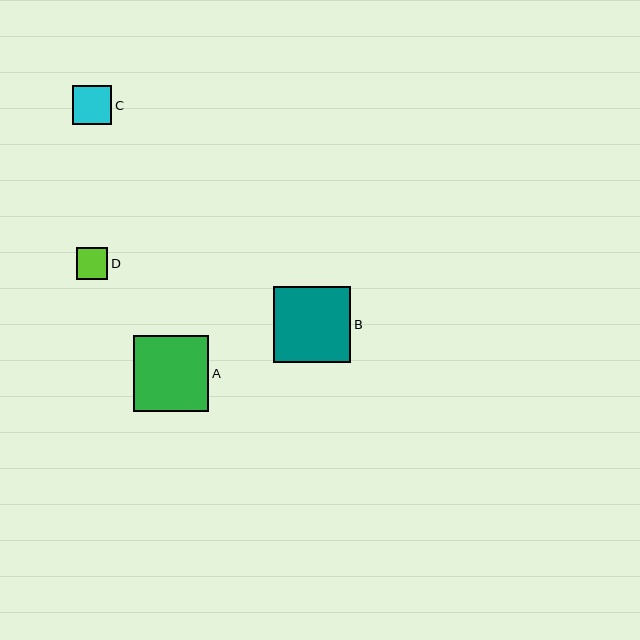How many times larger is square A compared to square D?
Square A is approximately 2.4 times the size of square D.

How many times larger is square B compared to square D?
Square B is approximately 2.4 times the size of square D.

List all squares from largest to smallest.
From largest to smallest: B, A, C, D.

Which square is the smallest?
Square D is the smallest with a size of approximately 32 pixels.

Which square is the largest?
Square B is the largest with a size of approximately 77 pixels.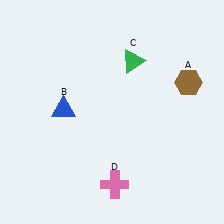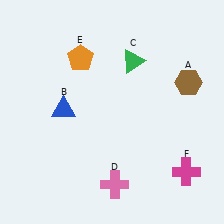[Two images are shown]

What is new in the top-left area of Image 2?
An orange pentagon (E) was added in the top-left area of Image 2.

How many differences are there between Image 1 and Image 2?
There are 2 differences between the two images.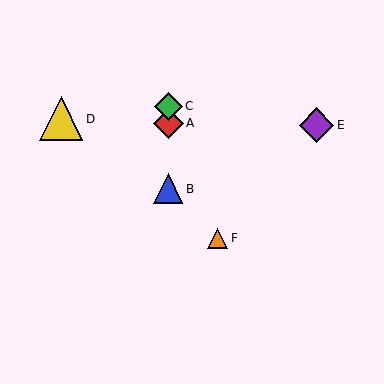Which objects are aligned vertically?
Objects A, B, C are aligned vertically.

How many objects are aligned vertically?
3 objects (A, B, C) are aligned vertically.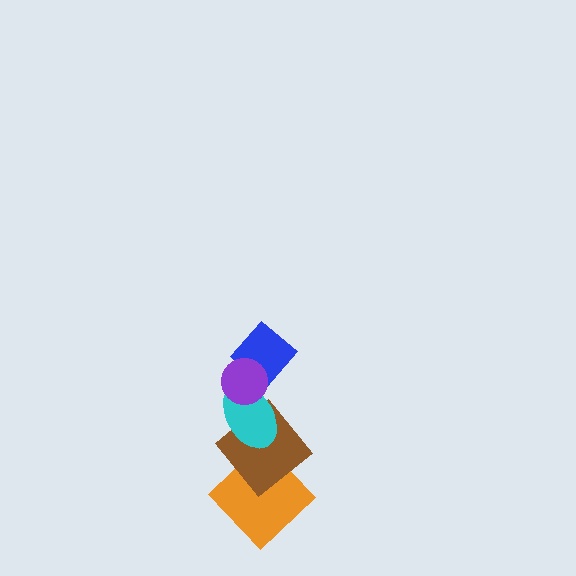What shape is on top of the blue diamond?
The purple circle is on top of the blue diamond.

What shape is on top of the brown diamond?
The cyan ellipse is on top of the brown diamond.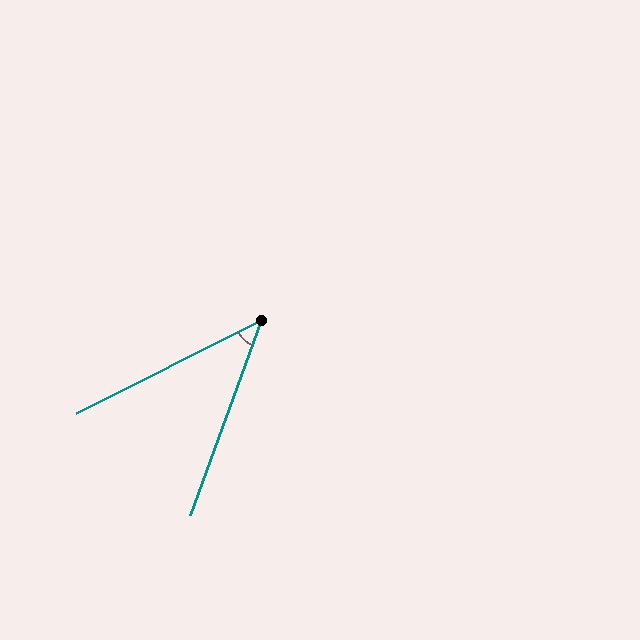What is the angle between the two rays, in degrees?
Approximately 43 degrees.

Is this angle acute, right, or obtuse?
It is acute.